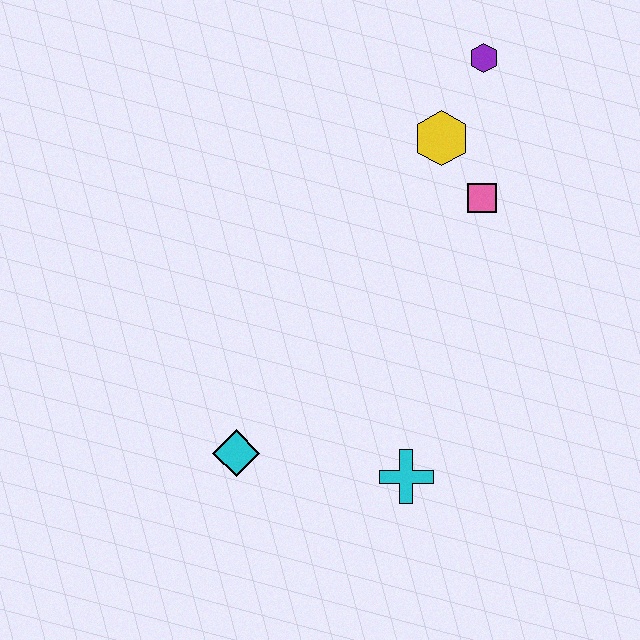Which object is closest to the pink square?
The yellow hexagon is closest to the pink square.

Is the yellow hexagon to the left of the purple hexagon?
Yes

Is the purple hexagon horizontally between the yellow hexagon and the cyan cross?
No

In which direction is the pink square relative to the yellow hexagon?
The pink square is below the yellow hexagon.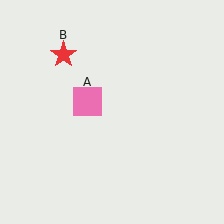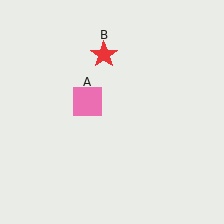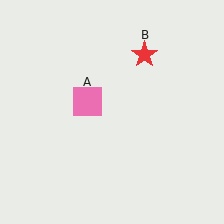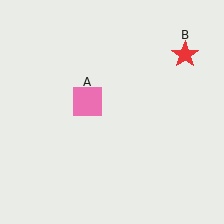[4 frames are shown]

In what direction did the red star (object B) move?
The red star (object B) moved right.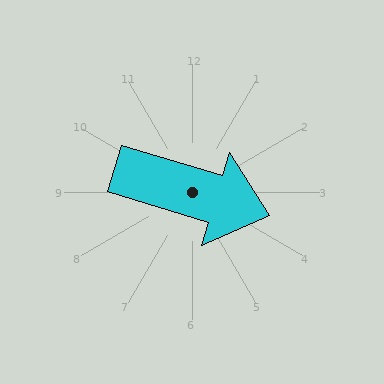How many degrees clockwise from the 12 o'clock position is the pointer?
Approximately 107 degrees.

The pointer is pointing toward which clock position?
Roughly 4 o'clock.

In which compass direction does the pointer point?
East.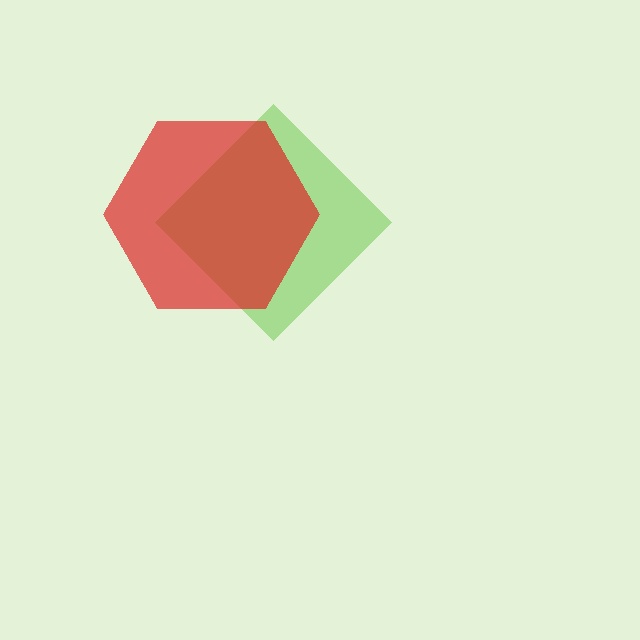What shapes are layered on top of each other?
The layered shapes are: a lime diamond, a red hexagon.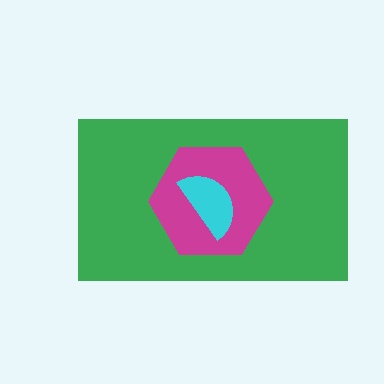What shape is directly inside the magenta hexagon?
The cyan semicircle.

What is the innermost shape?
The cyan semicircle.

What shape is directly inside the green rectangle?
The magenta hexagon.